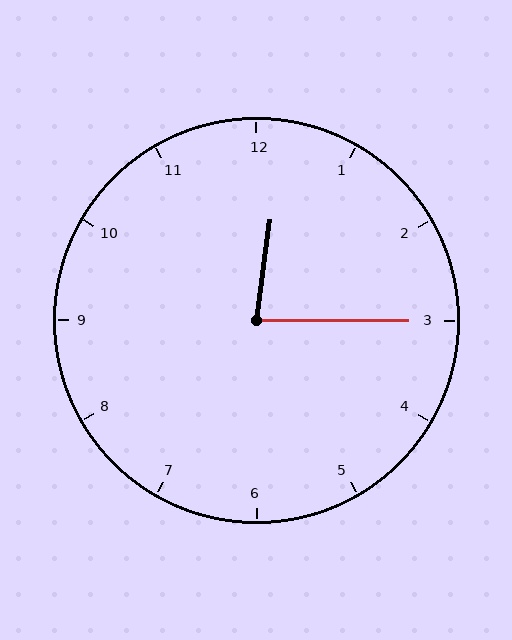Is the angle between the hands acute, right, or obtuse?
It is acute.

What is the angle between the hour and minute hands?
Approximately 82 degrees.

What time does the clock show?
12:15.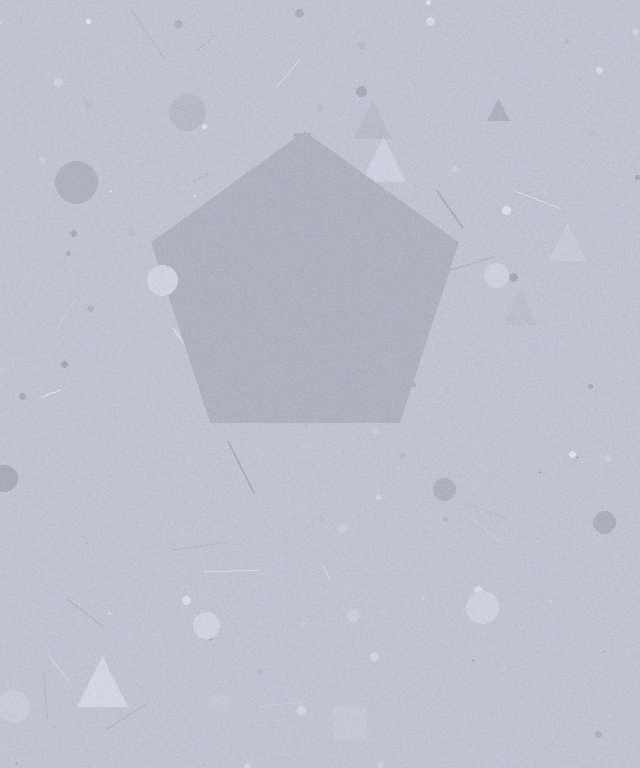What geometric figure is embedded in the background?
A pentagon is embedded in the background.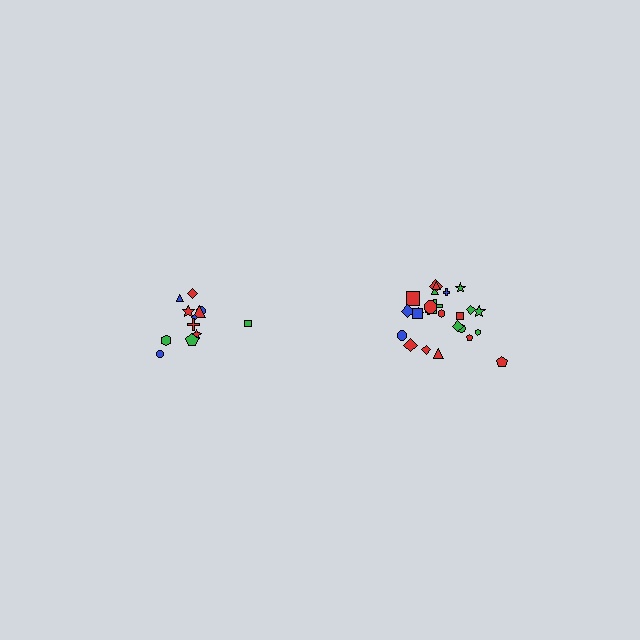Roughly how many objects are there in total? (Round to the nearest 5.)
Roughly 35 objects in total.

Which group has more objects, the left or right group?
The right group.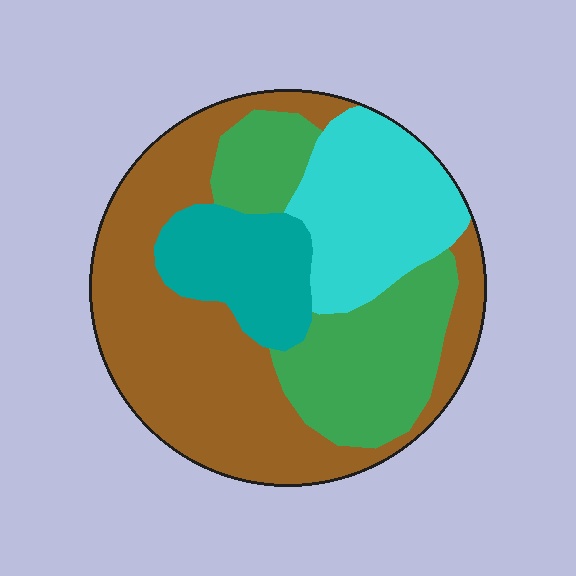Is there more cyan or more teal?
Cyan.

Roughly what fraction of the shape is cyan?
Cyan covers around 20% of the shape.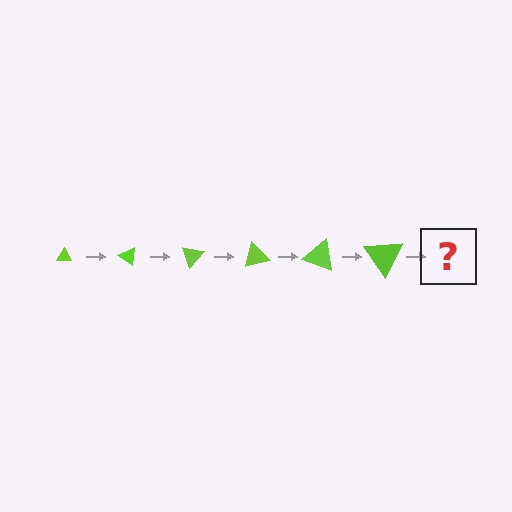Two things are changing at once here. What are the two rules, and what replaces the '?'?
The two rules are that the triangle grows larger each step and it rotates 35 degrees each step. The '?' should be a triangle, larger than the previous one and rotated 210 degrees from the start.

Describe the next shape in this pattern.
It should be a triangle, larger than the previous one and rotated 210 degrees from the start.